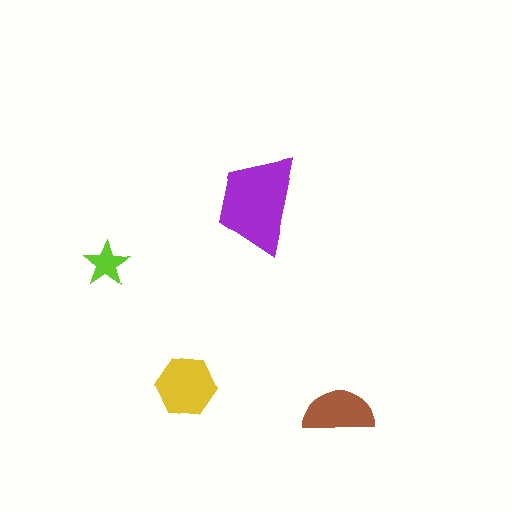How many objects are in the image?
There are 4 objects in the image.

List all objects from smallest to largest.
The lime star, the brown semicircle, the yellow hexagon, the purple trapezoid.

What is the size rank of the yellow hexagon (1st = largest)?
2nd.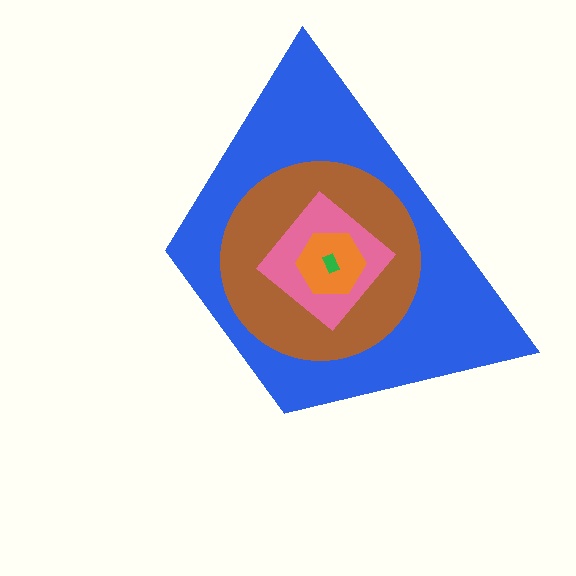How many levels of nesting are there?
5.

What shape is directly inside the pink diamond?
The orange hexagon.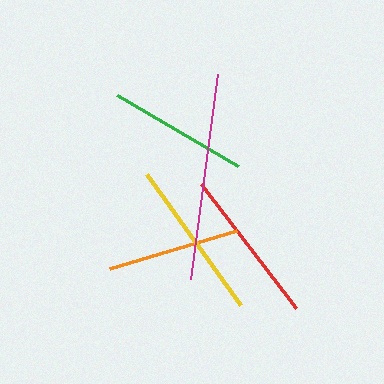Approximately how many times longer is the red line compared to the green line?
The red line is approximately 1.1 times the length of the green line.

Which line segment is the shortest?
The orange line is the shortest at approximately 133 pixels.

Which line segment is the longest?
The magenta line is the longest at approximately 207 pixels.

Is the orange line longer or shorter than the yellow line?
The yellow line is longer than the orange line.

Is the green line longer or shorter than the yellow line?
The yellow line is longer than the green line.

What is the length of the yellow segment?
The yellow segment is approximately 162 pixels long.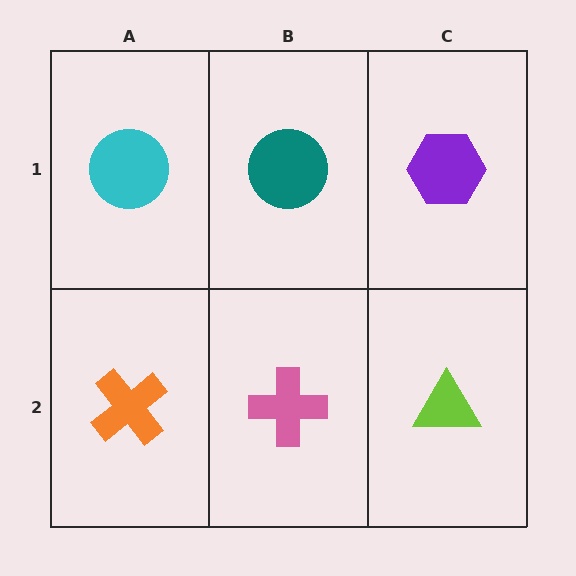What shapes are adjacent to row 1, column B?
A pink cross (row 2, column B), a cyan circle (row 1, column A), a purple hexagon (row 1, column C).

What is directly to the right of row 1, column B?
A purple hexagon.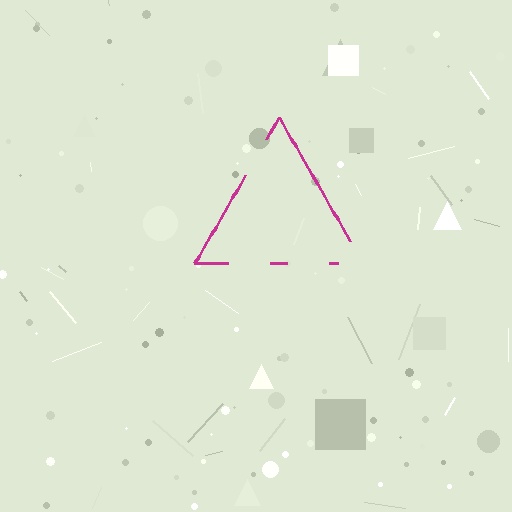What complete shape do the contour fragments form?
The contour fragments form a triangle.